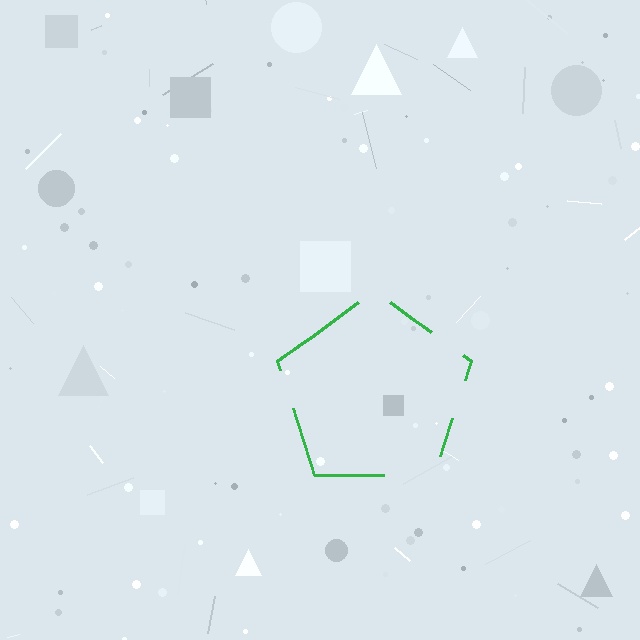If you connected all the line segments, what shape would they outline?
They would outline a pentagon.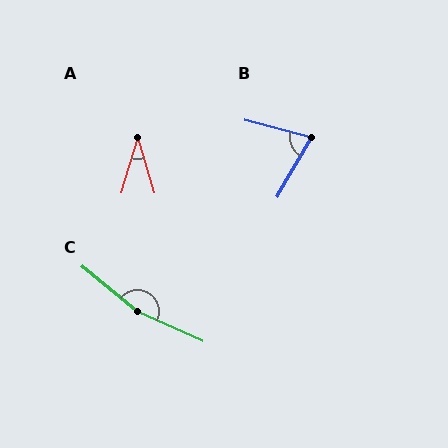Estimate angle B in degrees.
Approximately 74 degrees.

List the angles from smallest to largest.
A (33°), B (74°), C (165°).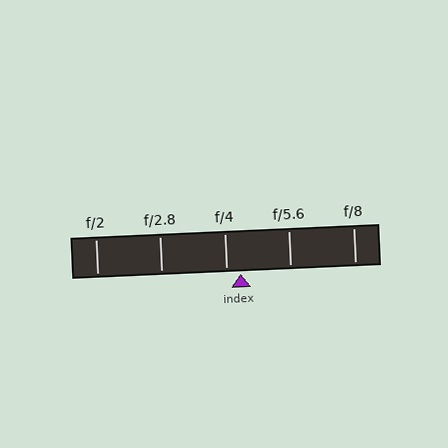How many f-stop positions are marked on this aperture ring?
There are 5 f-stop positions marked.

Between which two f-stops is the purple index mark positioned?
The index mark is between f/4 and f/5.6.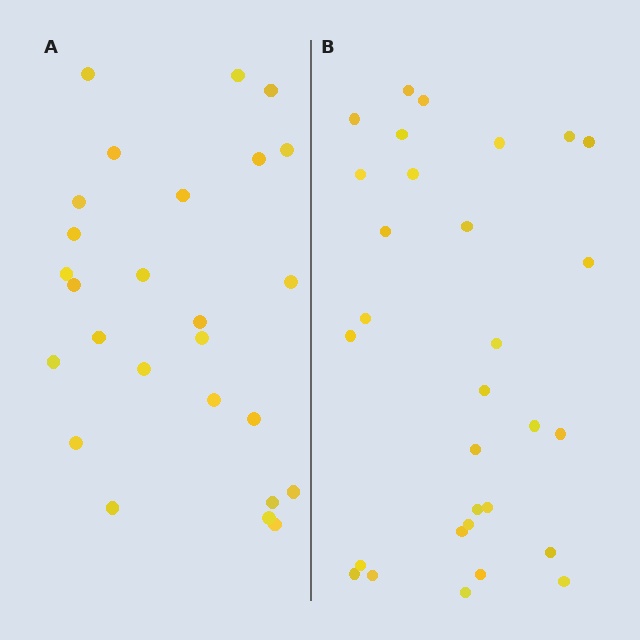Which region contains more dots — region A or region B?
Region B (the right region) has more dots.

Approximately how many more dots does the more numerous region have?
Region B has about 4 more dots than region A.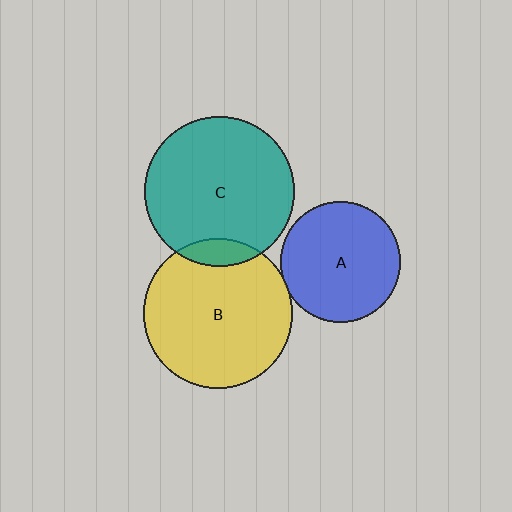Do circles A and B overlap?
Yes.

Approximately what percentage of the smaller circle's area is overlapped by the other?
Approximately 5%.